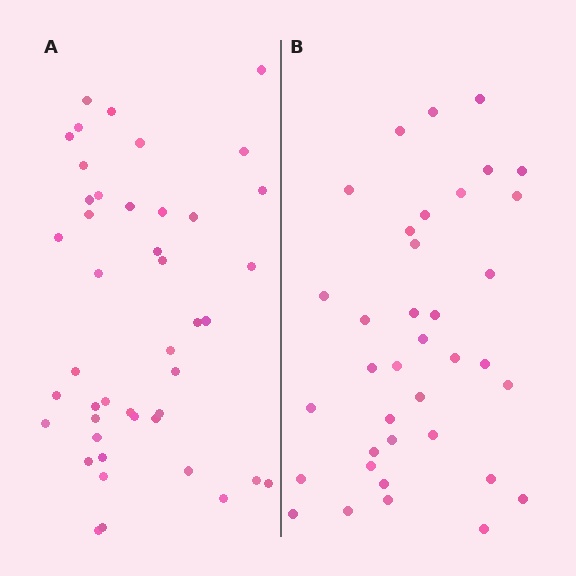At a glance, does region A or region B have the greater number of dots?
Region A (the left region) has more dots.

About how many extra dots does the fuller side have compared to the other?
Region A has roughly 8 or so more dots than region B.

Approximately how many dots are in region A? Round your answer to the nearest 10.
About 40 dots. (The exact count is 44, which rounds to 40.)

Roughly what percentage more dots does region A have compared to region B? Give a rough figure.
About 20% more.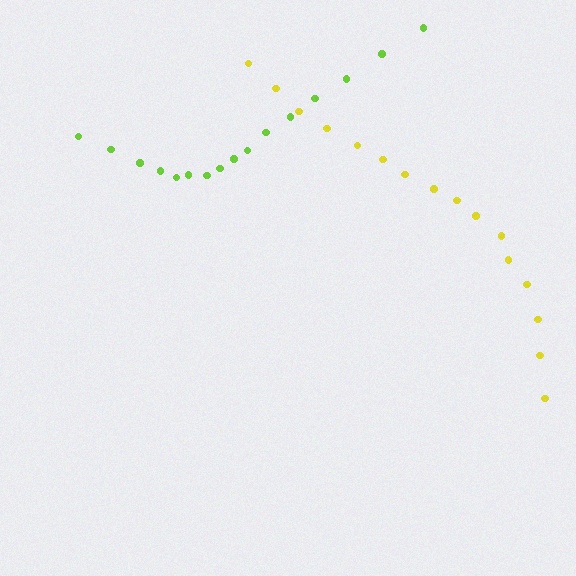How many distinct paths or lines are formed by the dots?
There are 2 distinct paths.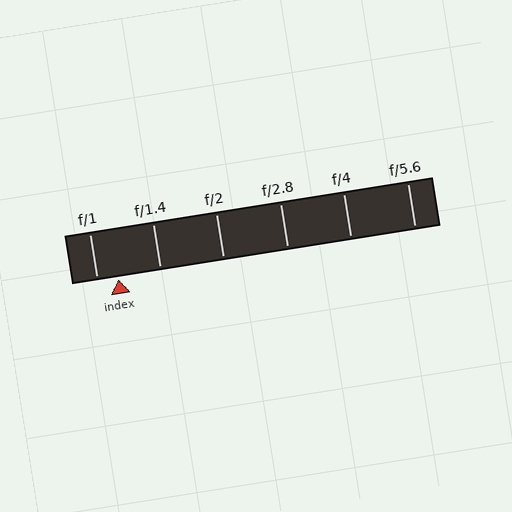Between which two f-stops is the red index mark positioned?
The index mark is between f/1 and f/1.4.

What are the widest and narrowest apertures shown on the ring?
The widest aperture shown is f/1 and the narrowest is f/5.6.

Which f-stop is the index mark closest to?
The index mark is closest to f/1.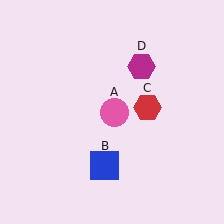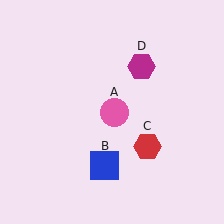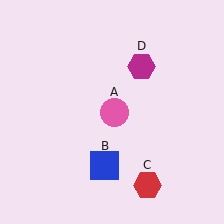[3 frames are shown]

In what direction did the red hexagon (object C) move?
The red hexagon (object C) moved down.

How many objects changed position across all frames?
1 object changed position: red hexagon (object C).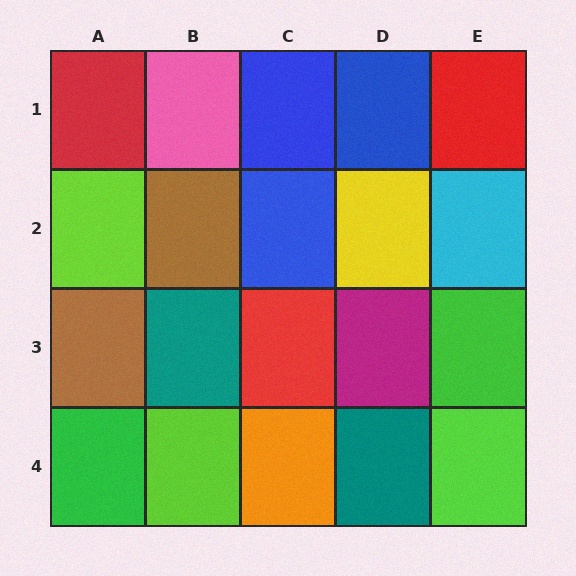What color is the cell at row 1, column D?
Blue.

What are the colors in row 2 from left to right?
Lime, brown, blue, yellow, cyan.